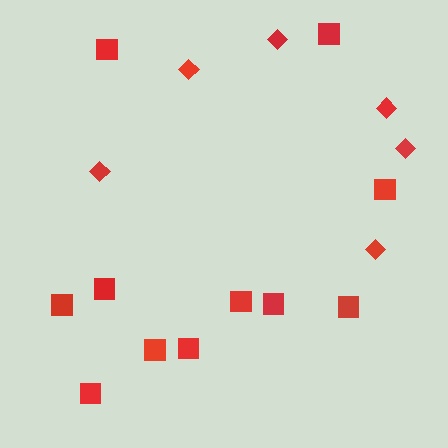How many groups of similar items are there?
There are 2 groups: one group of squares (11) and one group of diamonds (6).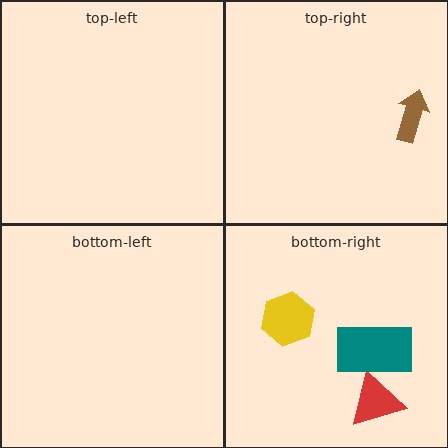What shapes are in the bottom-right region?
The yellow hexagon, the red triangle, the teal rectangle.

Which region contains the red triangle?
The bottom-right region.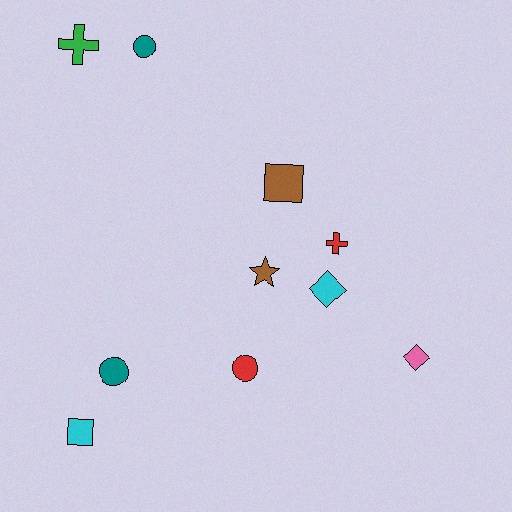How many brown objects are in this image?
There are 2 brown objects.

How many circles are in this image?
There are 3 circles.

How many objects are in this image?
There are 10 objects.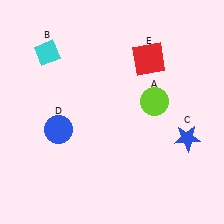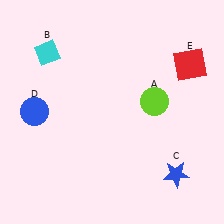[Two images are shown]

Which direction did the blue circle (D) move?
The blue circle (D) moved left.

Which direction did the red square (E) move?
The red square (E) moved right.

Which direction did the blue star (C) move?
The blue star (C) moved down.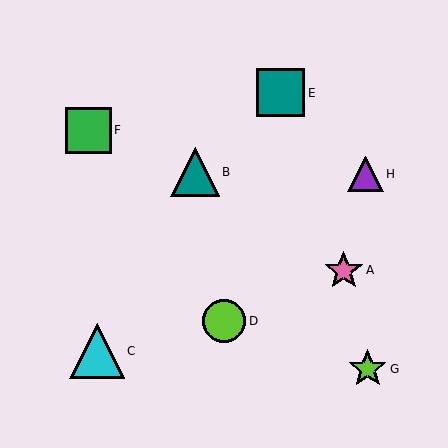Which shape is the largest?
The cyan triangle (labeled C) is the largest.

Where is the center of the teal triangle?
The center of the teal triangle is at (195, 172).